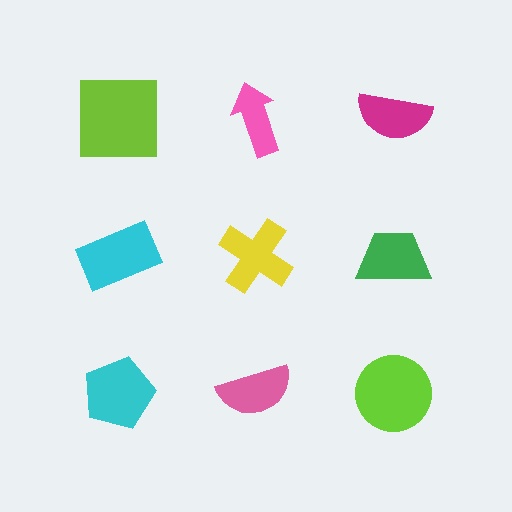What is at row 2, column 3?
A green trapezoid.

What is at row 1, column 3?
A magenta semicircle.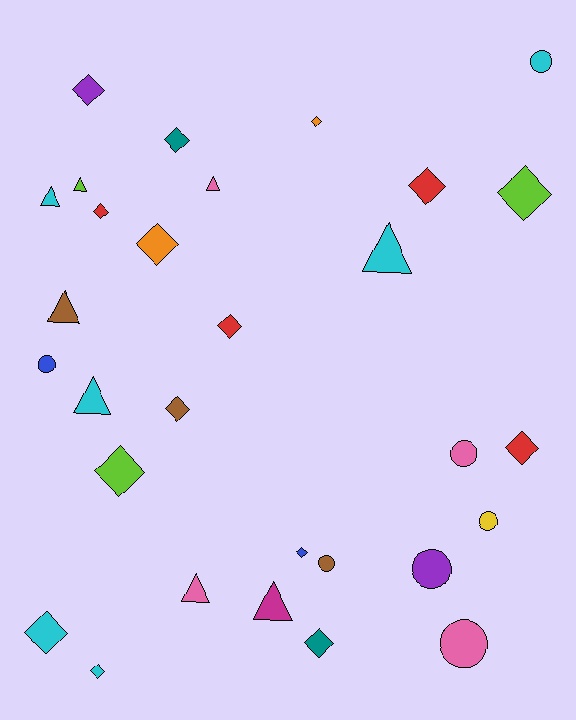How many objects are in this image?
There are 30 objects.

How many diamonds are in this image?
There are 15 diamonds.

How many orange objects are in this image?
There are 2 orange objects.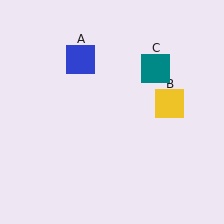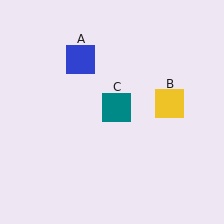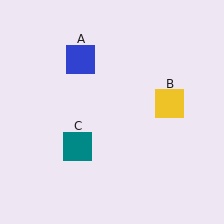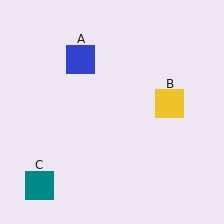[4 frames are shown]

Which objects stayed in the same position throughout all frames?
Blue square (object A) and yellow square (object B) remained stationary.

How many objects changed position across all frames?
1 object changed position: teal square (object C).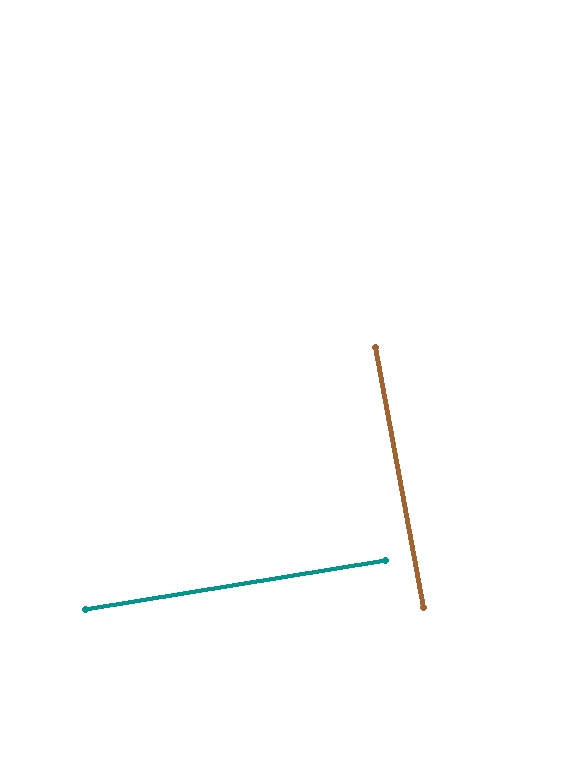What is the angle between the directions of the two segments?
Approximately 89 degrees.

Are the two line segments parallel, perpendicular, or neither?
Perpendicular — they meet at approximately 89°.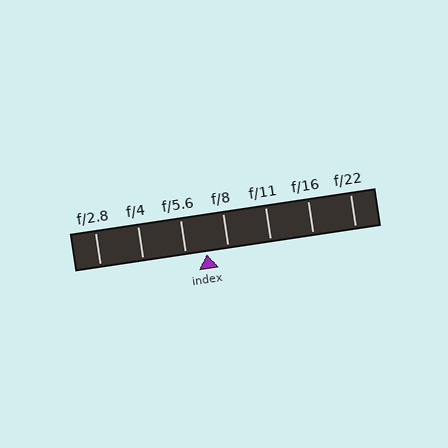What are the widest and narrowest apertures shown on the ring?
The widest aperture shown is f/2.8 and the narrowest is f/22.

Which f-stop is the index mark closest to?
The index mark is closest to f/5.6.